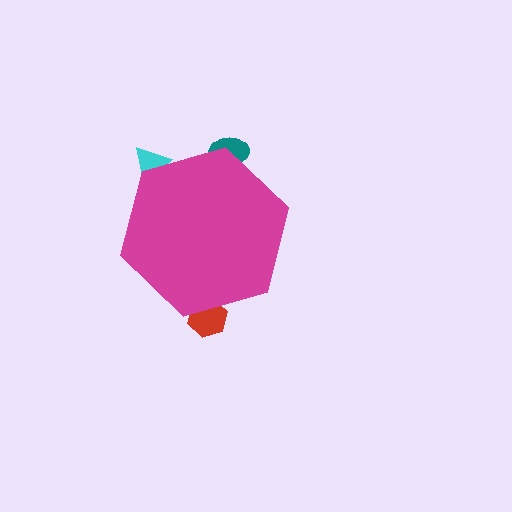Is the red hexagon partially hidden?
Yes, the red hexagon is partially hidden behind the magenta hexagon.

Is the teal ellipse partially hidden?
Yes, the teal ellipse is partially hidden behind the magenta hexagon.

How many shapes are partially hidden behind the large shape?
3 shapes are partially hidden.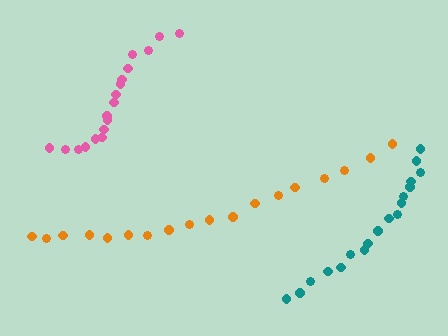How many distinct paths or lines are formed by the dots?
There are 3 distinct paths.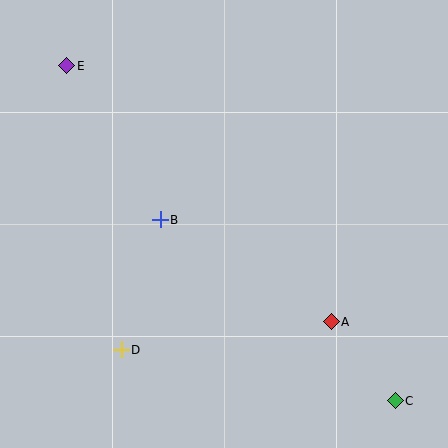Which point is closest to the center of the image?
Point B at (160, 220) is closest to the center.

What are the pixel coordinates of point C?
Point C is at (395, 401).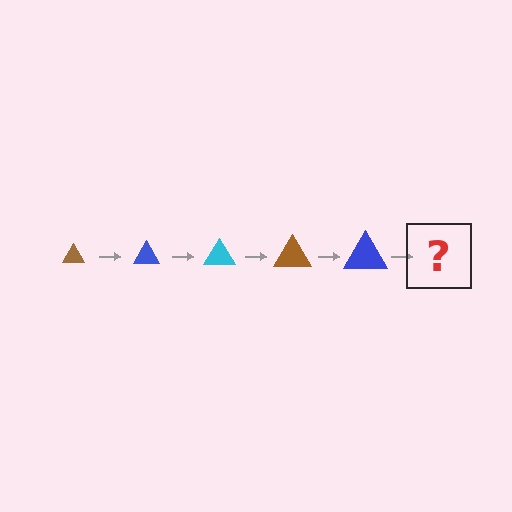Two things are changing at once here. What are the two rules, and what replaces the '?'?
The two rules are that the triangle grows larger each step and the color cycles through brown, blue, and cyan. The '?' should be a cyan triangle, larger than the previous one.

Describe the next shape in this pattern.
It should be a cyan triangle, larger than the previous one.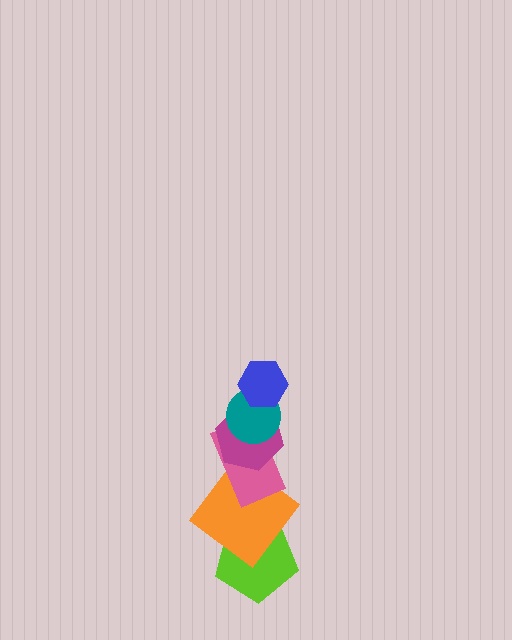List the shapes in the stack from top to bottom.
From top to bottom: the blue hexagon, the teal circle, the magenta hexagon, the pink rectangle, the orange diamond, the lime pentagon.